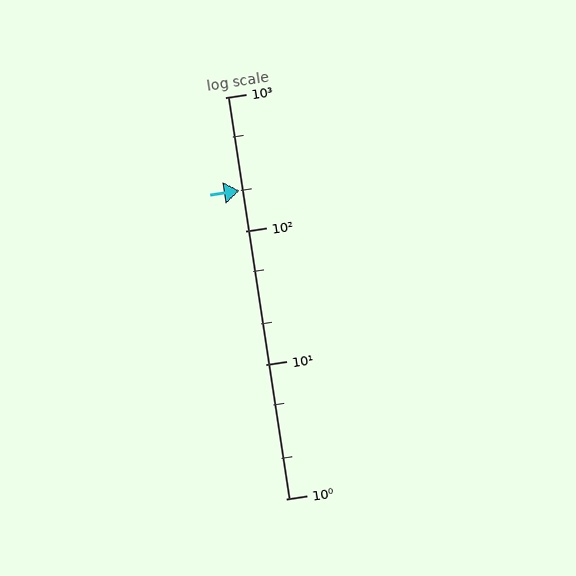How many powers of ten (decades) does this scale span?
The scale spans 3 decades, from 1 to 1000.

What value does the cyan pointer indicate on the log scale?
The pointer indicates approximately 200.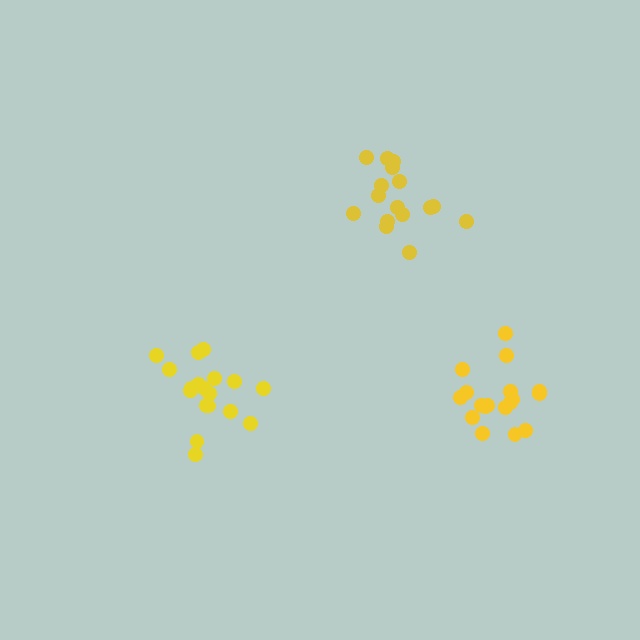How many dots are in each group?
Group 1: 18 dots, Group 2: 16 dots, Group 3: 18 dots (52 total).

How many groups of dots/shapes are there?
There are 3 groups.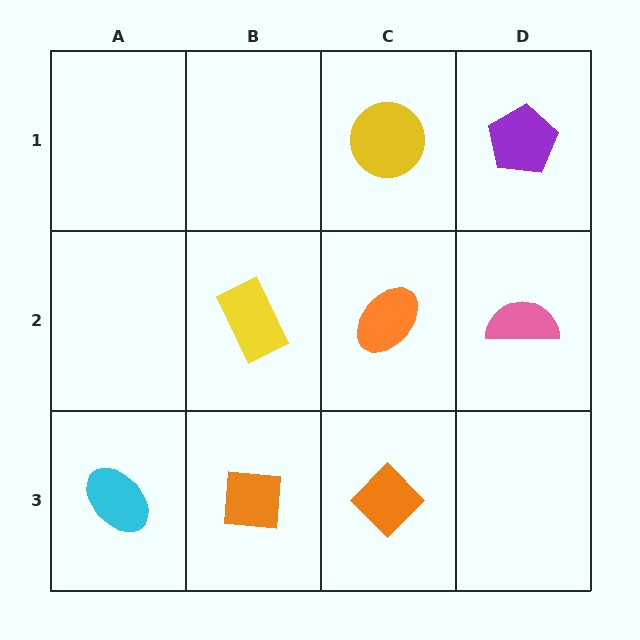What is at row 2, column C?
An orange ellipse.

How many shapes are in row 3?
3 shapes.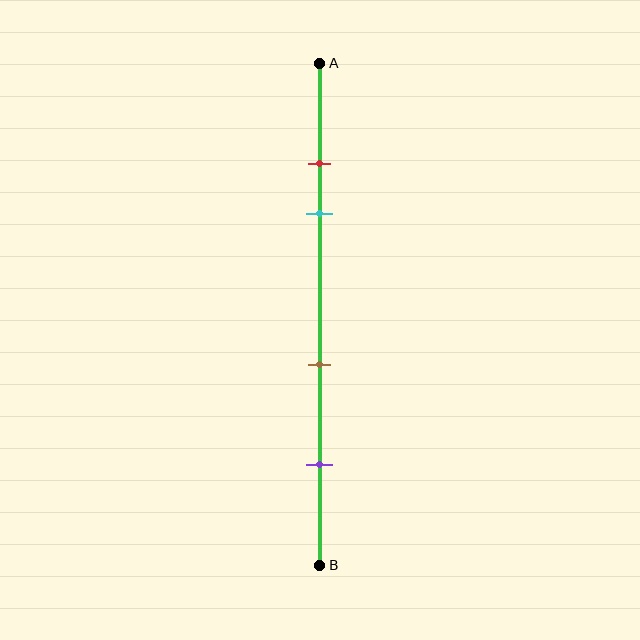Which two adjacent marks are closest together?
The red and cyan marks are the closest adjacent pair.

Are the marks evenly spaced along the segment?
No, the marks are not evenly spaced.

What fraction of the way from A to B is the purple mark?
The purple mark is approximately 80% (0.8) of the way from A to B.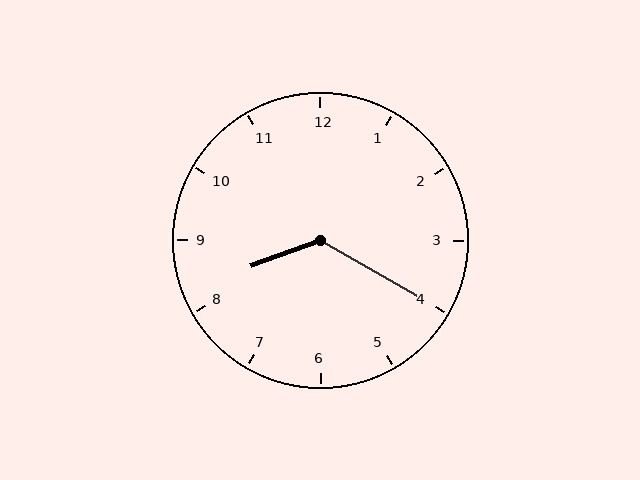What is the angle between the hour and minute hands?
Approximately 130 degrees.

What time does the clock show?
8:20.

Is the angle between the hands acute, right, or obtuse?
It is obtuse.